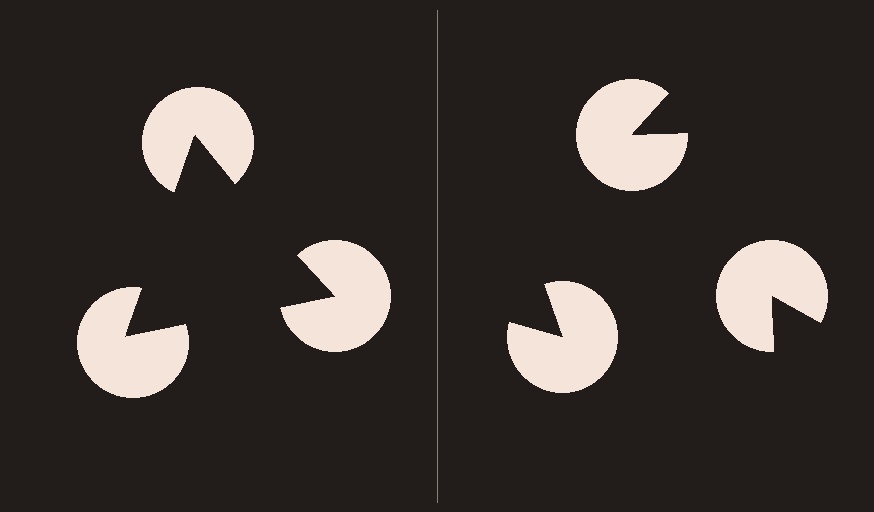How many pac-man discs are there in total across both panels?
6 — 3 on each side.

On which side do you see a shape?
An illusory triangle appears on the left side. On the right side the wedge cuts are rotated, so no coherent shape forms.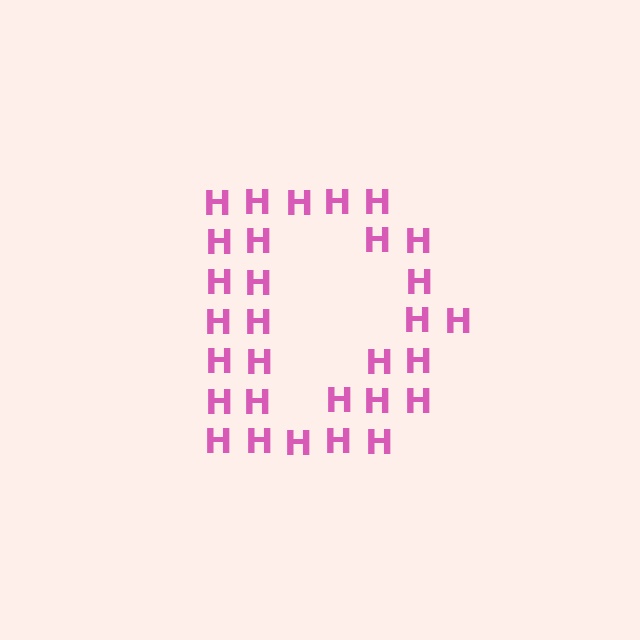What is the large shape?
The large shape is the letter D.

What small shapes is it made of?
It is made of small letter H's.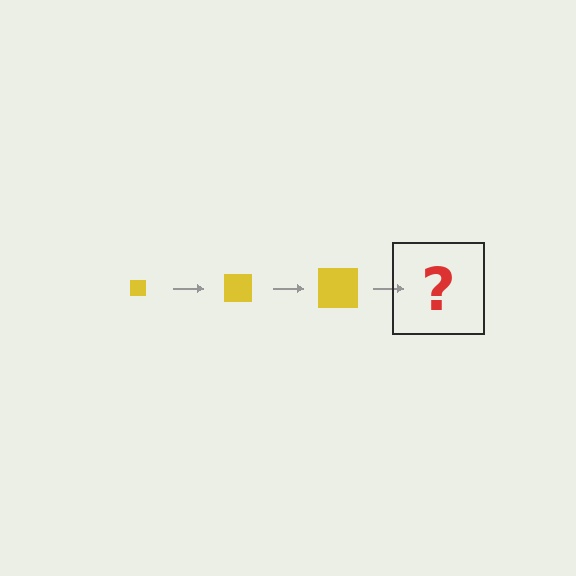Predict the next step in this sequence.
The next step is a yellow square, larger than the previous one.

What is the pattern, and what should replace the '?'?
The pattern is that the square gets progressively larger each step. The '?' should be a yellow square, larger than the previous one.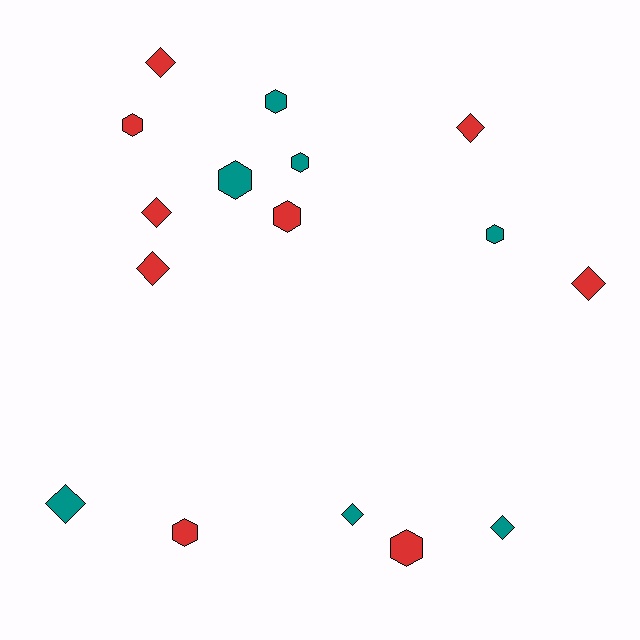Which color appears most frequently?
Red, with 9 objects.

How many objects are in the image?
There are 16 objects.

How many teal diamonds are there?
There are 3 teal diamonds.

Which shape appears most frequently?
Hexagon, with 8 objects.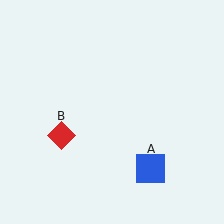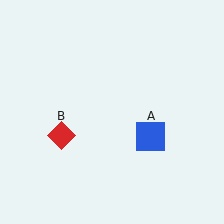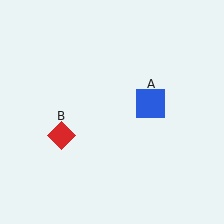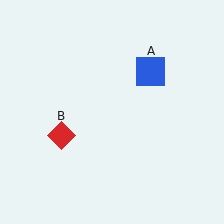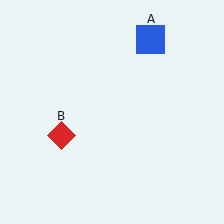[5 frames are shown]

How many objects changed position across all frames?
1 object changed position: blue square (object A).